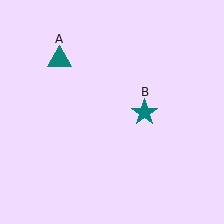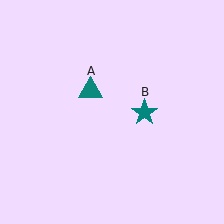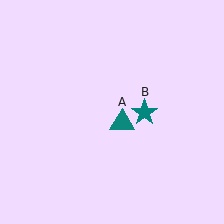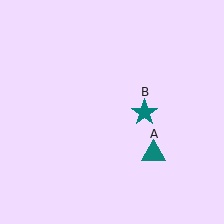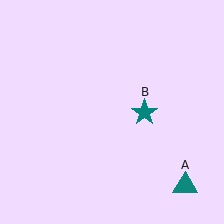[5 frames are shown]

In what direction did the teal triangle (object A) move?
The teal triangle (object A) moved down and to the right.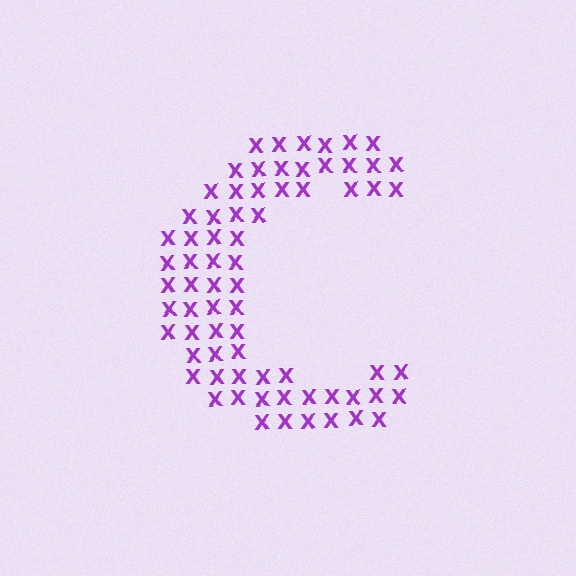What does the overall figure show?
The overall figure shows the letter C.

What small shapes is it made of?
It is made of small letter X's.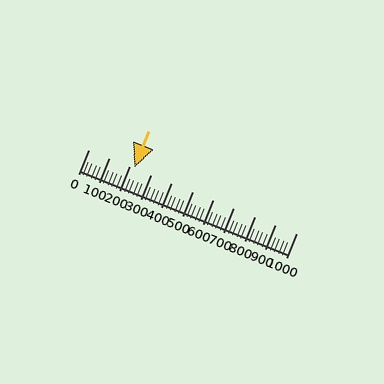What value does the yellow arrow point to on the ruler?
The yellow arrow points to approximately 220.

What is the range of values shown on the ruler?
The ruler shows values from 0 to 1000.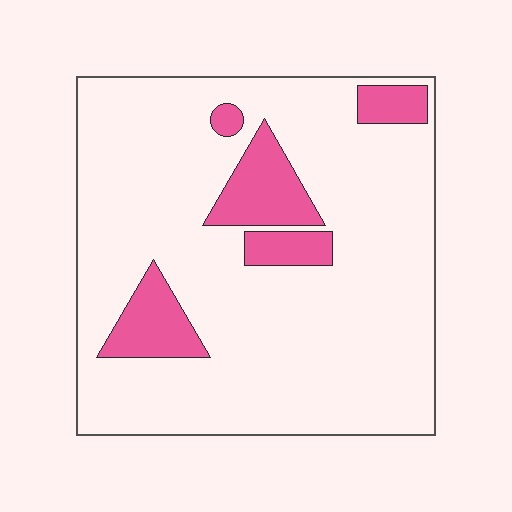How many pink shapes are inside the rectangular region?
5.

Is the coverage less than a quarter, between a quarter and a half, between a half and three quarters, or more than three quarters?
Less than a quarter.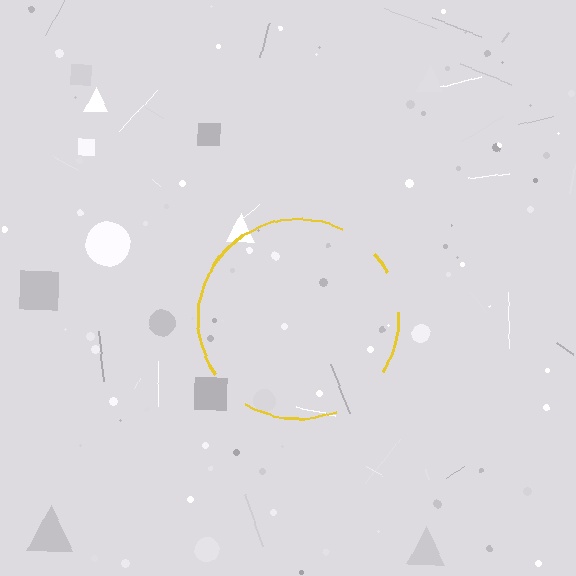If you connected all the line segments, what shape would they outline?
They would outline a circle.